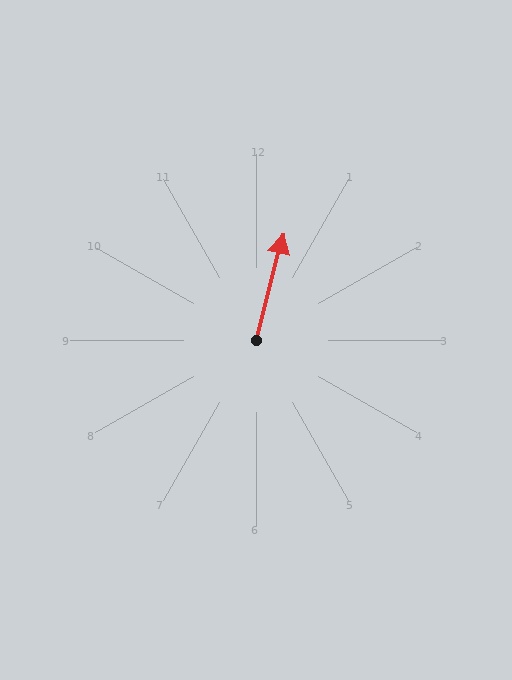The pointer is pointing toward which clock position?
Roughly 12 o'clock.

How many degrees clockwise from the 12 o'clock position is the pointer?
Approximately 15 degrees.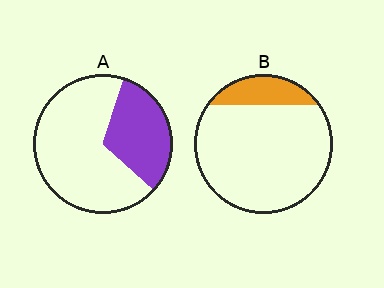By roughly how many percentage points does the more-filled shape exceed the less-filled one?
By roughly 15 percentage points (A over B).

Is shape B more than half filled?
No.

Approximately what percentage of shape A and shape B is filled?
A is approximately 30% and B is approximately 15%.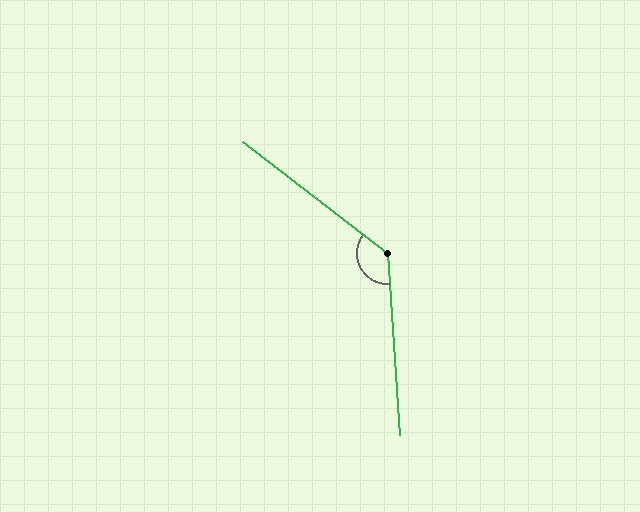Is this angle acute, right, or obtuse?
It is obtuse.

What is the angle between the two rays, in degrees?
Approximately 132 degrees.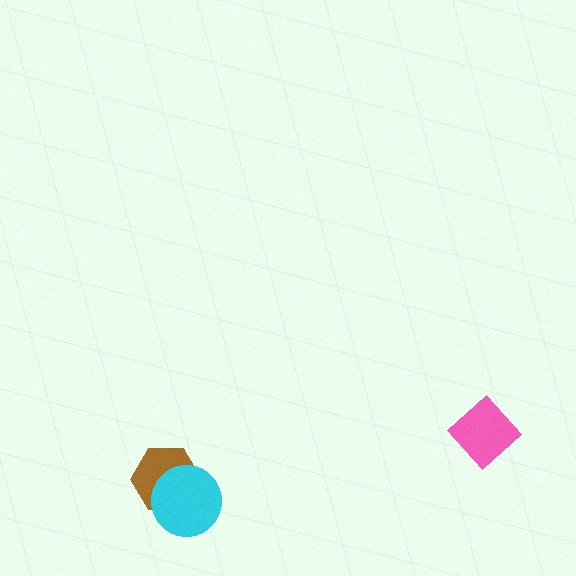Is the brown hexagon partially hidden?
Yes, it is partially covered by another shape.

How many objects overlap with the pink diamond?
0 objects overlap with the pink diamond.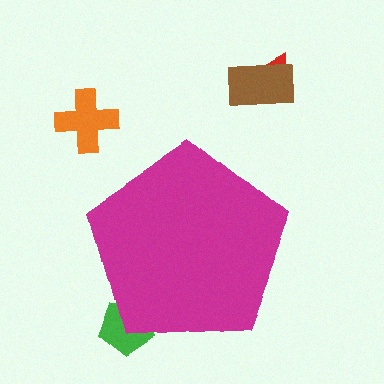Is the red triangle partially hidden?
No, the red triangle is fully visible.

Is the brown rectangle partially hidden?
No, the brown rectangle is fully visible.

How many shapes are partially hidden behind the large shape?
1 shape is partially hidden.